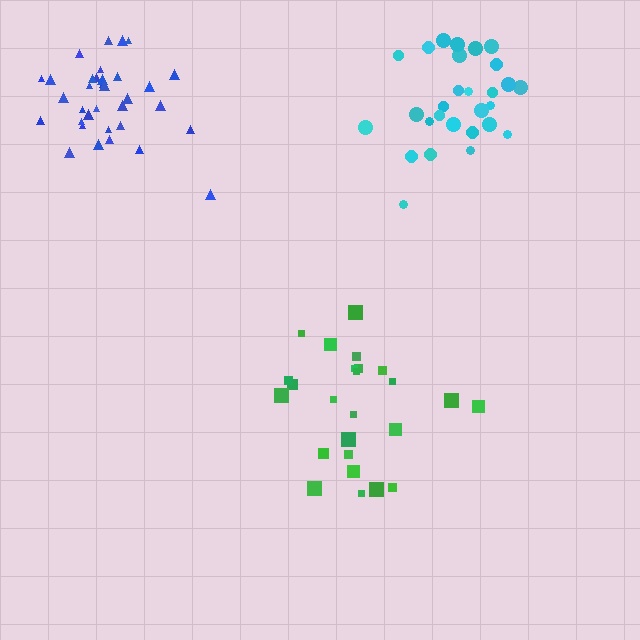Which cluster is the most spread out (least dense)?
Green.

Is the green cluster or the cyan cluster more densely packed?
Cyan.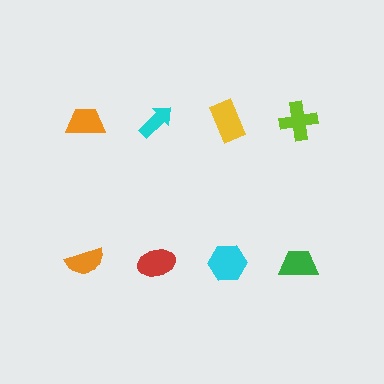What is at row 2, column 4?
A green trapezoid.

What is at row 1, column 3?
A yellow rectangle.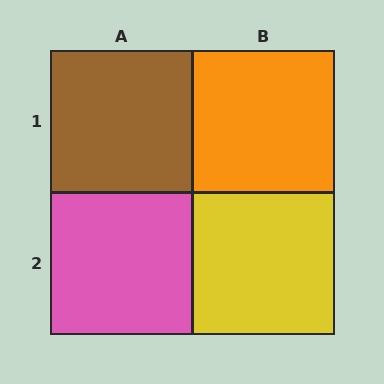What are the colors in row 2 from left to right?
Pink, yellow.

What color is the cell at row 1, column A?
Brown.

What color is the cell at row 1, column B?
Orange.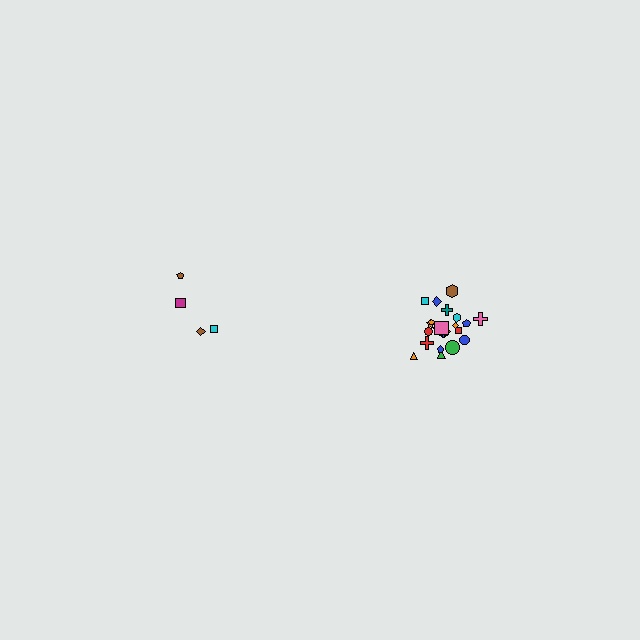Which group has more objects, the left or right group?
The right group.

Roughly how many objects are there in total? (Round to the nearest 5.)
Roughly 25 objects in total.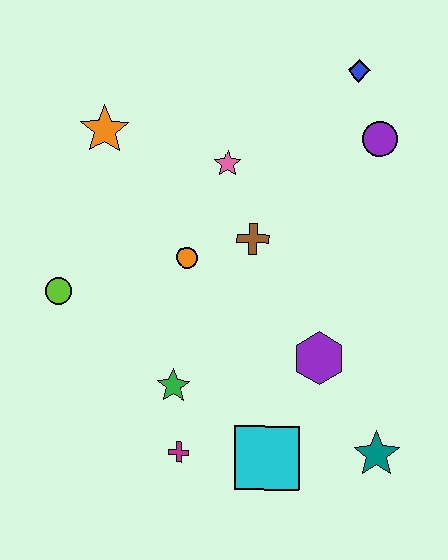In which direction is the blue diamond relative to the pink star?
The blue diamond is to the right of the pink star.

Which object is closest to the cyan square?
The magenta cross is closest to the cyan square.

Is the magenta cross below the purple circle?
Yes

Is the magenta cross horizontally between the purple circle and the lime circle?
Yes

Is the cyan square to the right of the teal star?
No